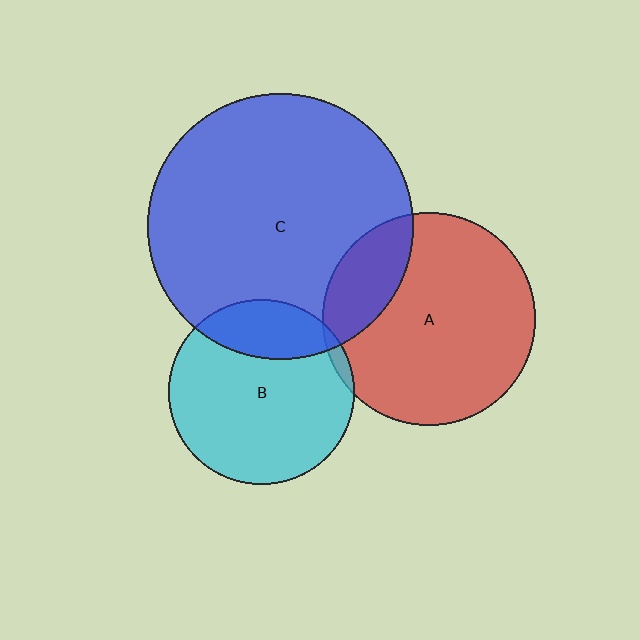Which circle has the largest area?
Circle C (blue).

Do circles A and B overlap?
Yes.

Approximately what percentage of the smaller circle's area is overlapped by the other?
Approximately 5%.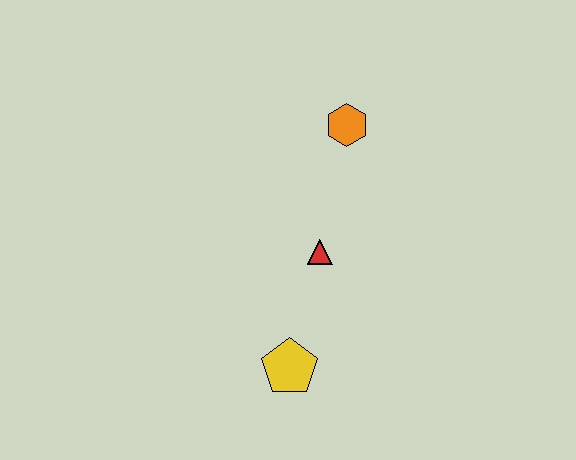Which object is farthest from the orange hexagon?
The yellow pentagon is farthest from the orange hexagon.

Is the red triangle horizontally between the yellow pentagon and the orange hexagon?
Yes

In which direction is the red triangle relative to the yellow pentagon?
The red triangle is above the yellow pentagon.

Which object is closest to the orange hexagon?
The red triangle is closest to the orange hexagon.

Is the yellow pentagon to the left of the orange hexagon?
Yes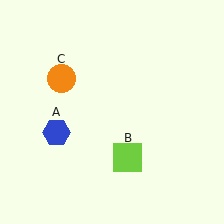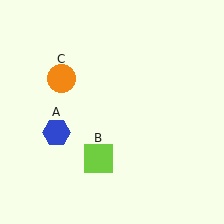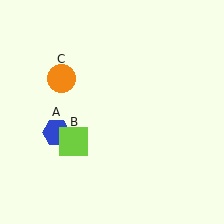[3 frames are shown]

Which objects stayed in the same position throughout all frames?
Blue hexagon (object A) and orange circle (object C) remained stationary.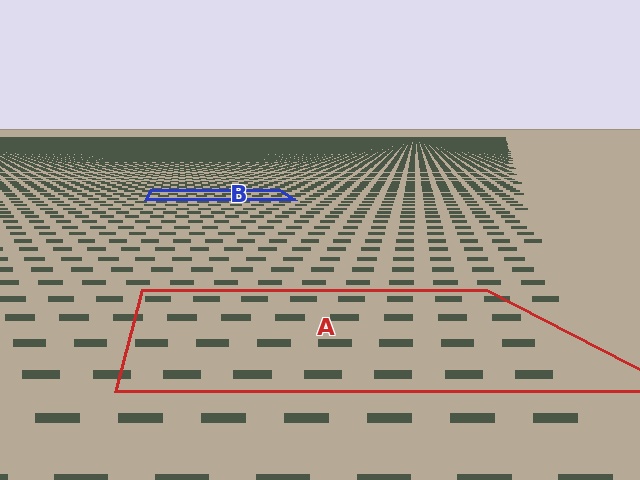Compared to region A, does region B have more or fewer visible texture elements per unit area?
Region B has more texture elements per unit area — they are packed more densely because it is farther away.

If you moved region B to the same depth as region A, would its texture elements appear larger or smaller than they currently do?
They would appear larger. At a closer depth, the same texture elements are projected at a bigger on-screen size.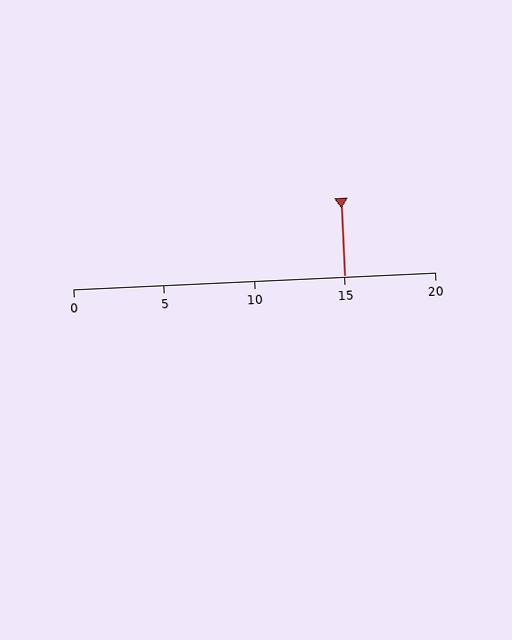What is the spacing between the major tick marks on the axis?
The major ticks are spaced 5 apart.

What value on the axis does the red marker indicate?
The marker indicates approximately 15.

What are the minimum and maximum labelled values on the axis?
The axis runs from 0 to 20.